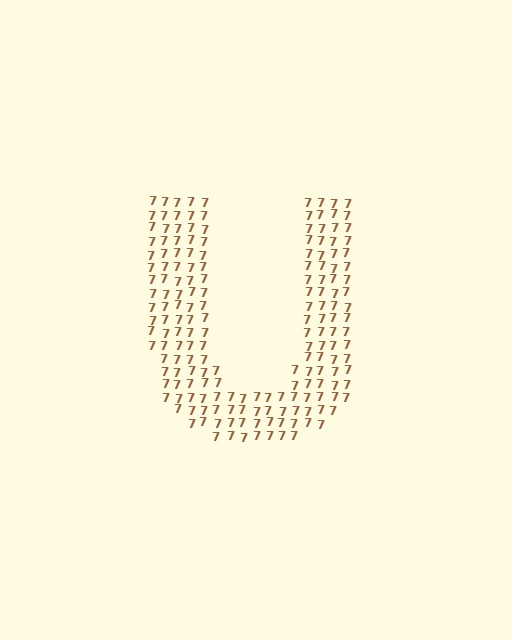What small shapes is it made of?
It is made of small digit 7's.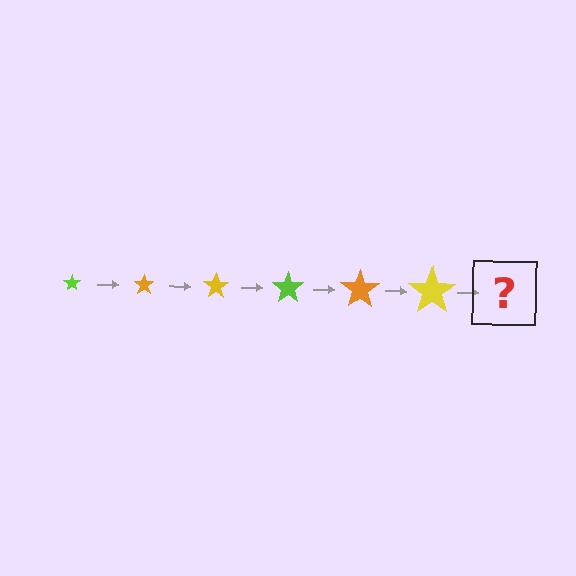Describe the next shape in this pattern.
It should be a lime star, larger than the previous one.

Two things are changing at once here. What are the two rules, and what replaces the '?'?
The two rules are that the star grows larger each step and the color cycles through lime, orange, and yellow. The '?' should be a lime star, larger than the previous one.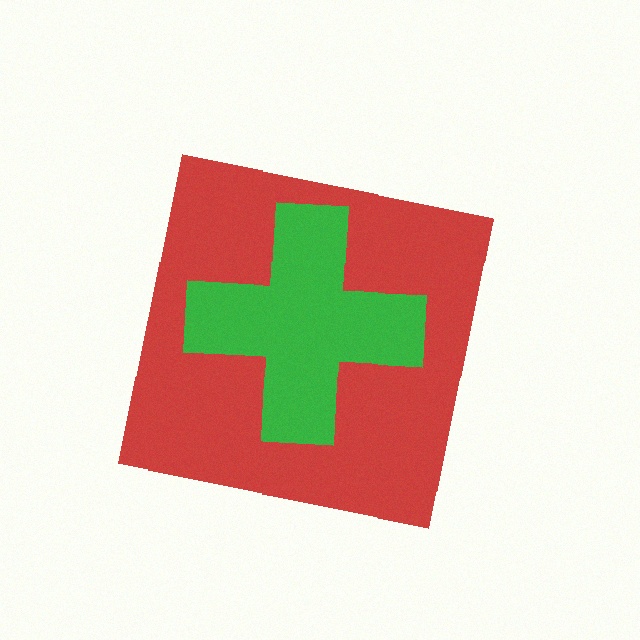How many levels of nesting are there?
2.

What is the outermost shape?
The red square.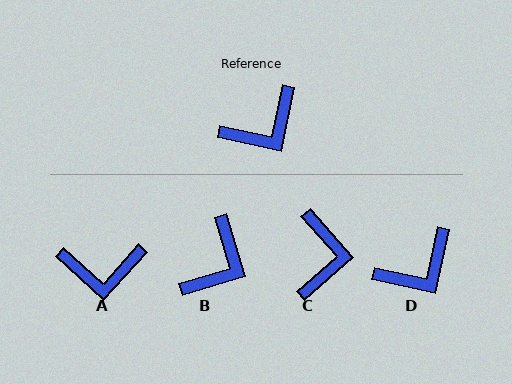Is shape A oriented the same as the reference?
No, it is off by about 30 degrees.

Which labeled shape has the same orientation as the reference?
D.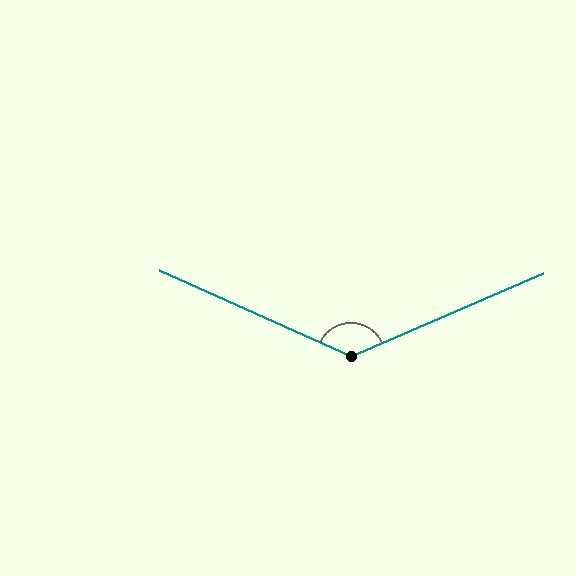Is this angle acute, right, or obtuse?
It is obtuse.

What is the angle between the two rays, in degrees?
Approximately 132 degrees.